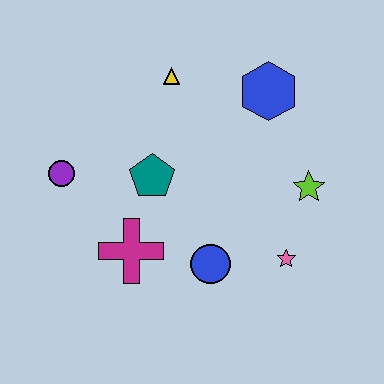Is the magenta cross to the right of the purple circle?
Yes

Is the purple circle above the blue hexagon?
No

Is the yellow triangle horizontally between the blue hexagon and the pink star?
No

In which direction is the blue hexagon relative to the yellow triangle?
The blue hexagon is to the right of the yellow triangle.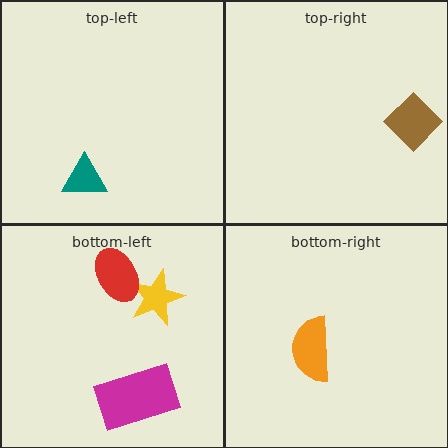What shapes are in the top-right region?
The brown diamond.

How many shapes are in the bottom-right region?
1.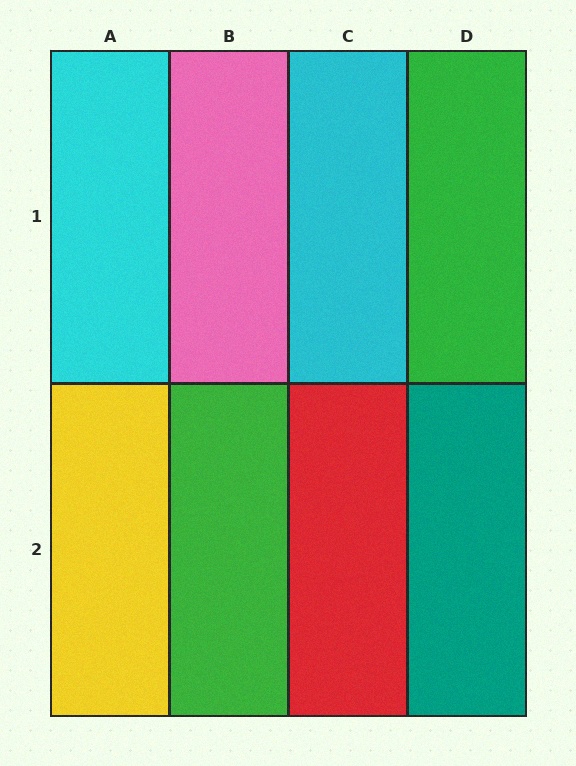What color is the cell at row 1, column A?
Cyan.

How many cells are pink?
1 cell is pink.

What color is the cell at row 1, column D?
Green.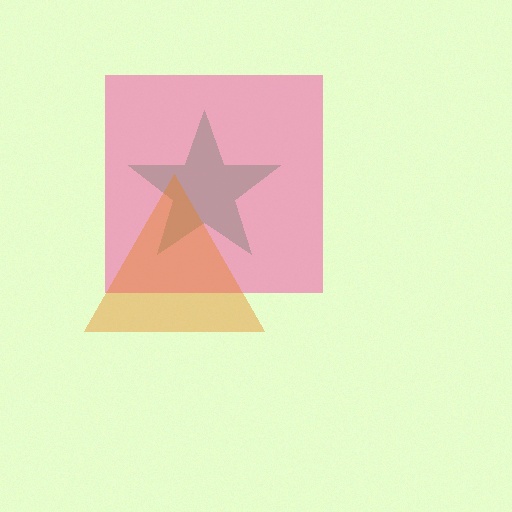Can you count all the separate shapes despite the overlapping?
Yes, there are 3 separate shapes.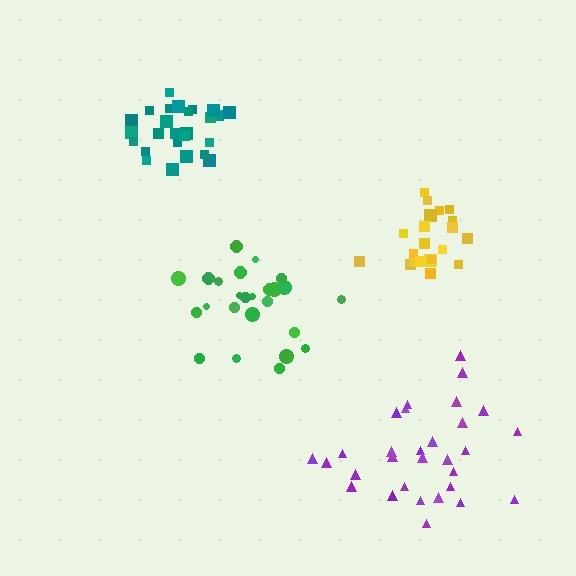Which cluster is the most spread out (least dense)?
Purple.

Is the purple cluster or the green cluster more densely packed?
Green.